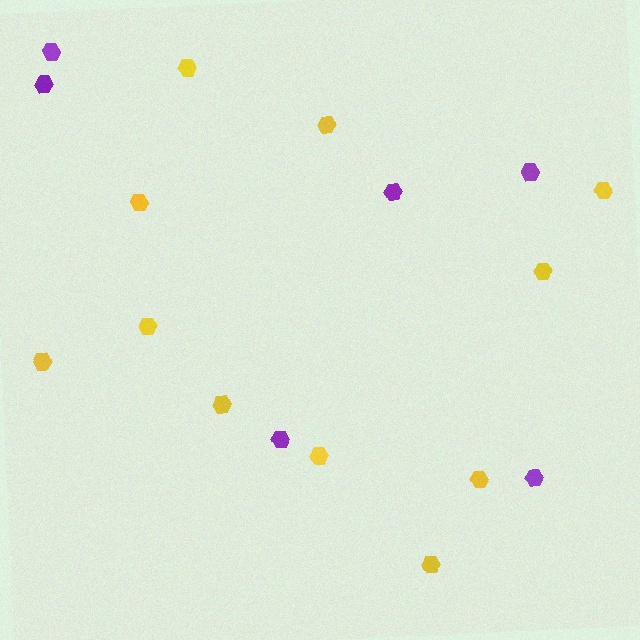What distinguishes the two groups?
There are 2 groups: one group of purple hexagons (6) and one group of yellow hexagons (11).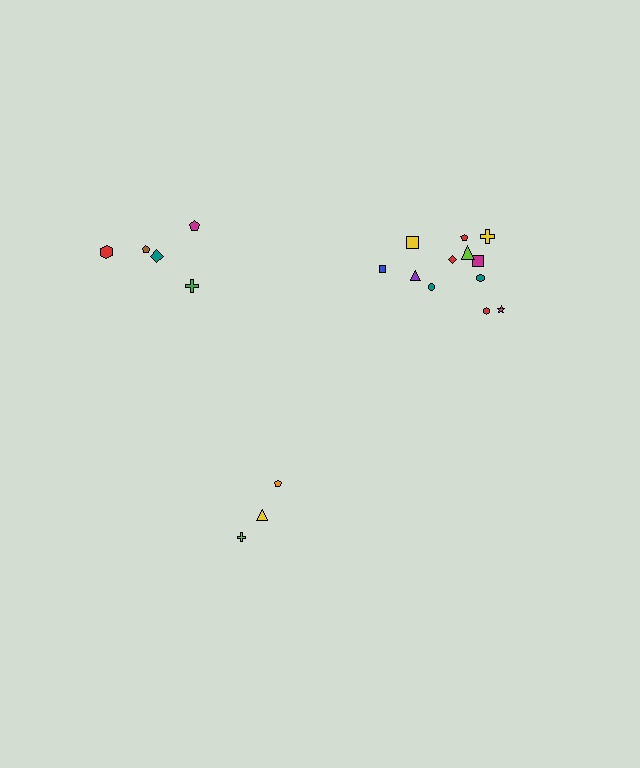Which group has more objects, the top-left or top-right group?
The top-right group.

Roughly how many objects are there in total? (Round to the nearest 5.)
Roughly 20 objects in total.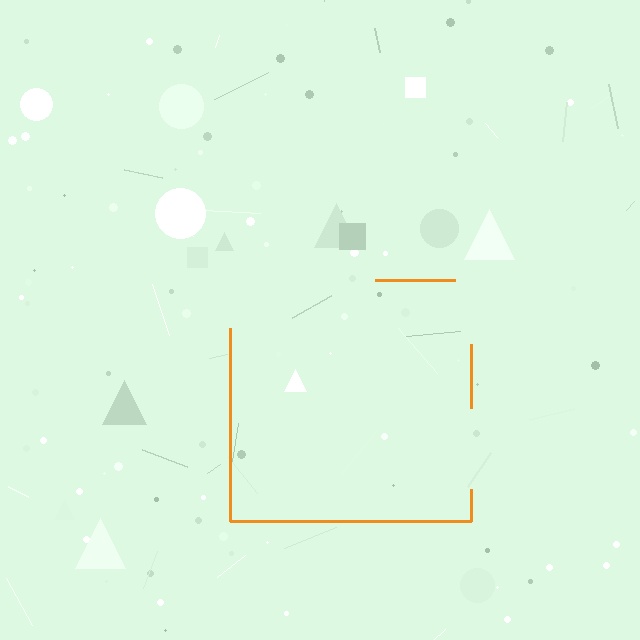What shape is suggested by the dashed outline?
The dashed outline suggests a square.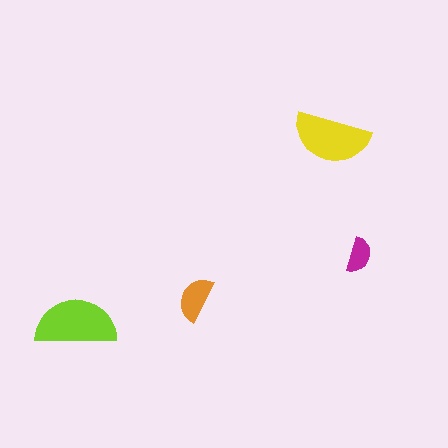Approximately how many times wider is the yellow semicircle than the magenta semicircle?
About 2 times wider.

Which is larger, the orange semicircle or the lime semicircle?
The lime one.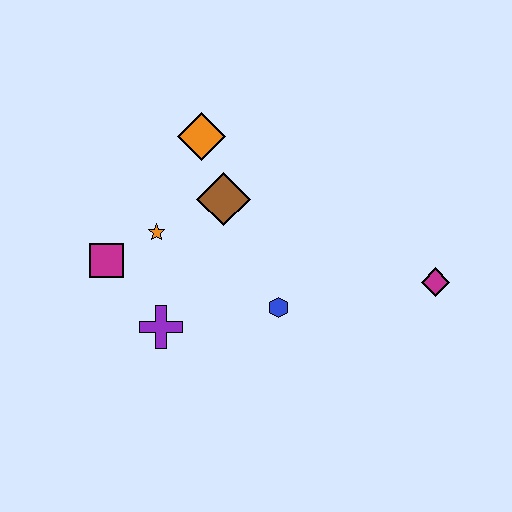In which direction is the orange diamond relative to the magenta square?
The orange diamond is above the magenta square.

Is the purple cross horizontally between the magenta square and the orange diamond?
Yes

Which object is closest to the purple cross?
The magenta square is closest to the purple cross.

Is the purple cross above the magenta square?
No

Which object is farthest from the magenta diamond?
The magenta square is farthest from the magenta diamond.